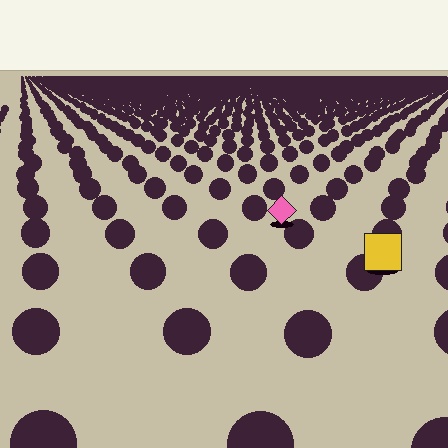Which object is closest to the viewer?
The yellow square is closest. The texture marks near it are larger and more spread out.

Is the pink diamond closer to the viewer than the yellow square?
No. The yellow square is closer — you can tell from the texture gradient: the ground texture is coarser near it.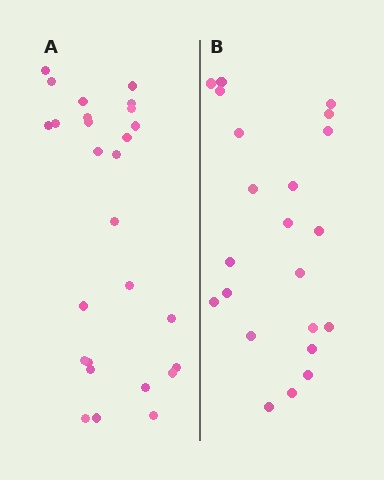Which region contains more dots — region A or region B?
Region A (the left region) has more dots.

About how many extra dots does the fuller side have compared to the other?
Region A has about 5 more dots than region B.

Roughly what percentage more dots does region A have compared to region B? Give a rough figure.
About 25% more.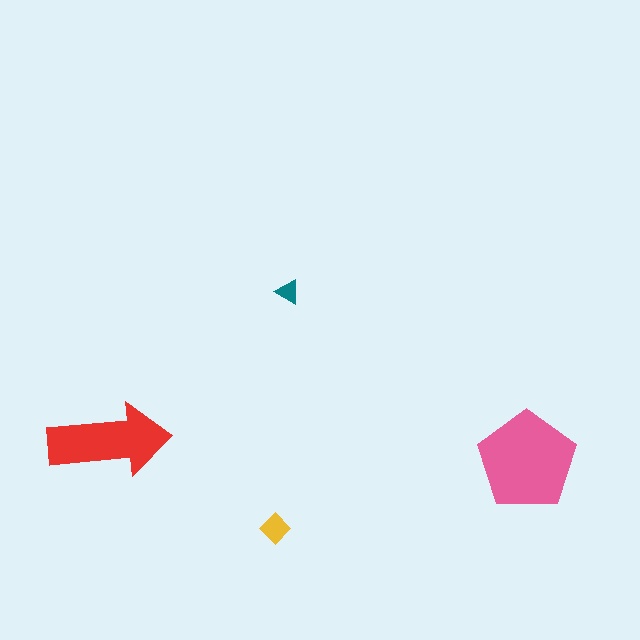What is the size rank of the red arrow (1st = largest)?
2nd.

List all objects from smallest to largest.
The teal triangle, the yellow diamond, the red arrow, the pink pentagon.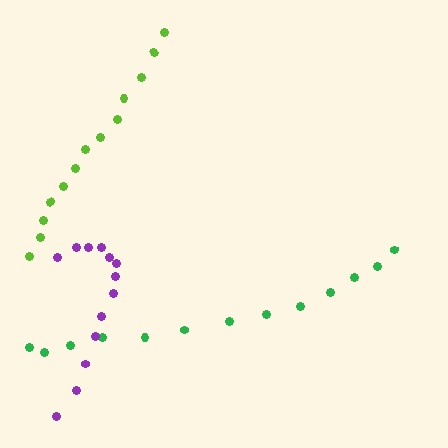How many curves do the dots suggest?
There are 3 distinct paths.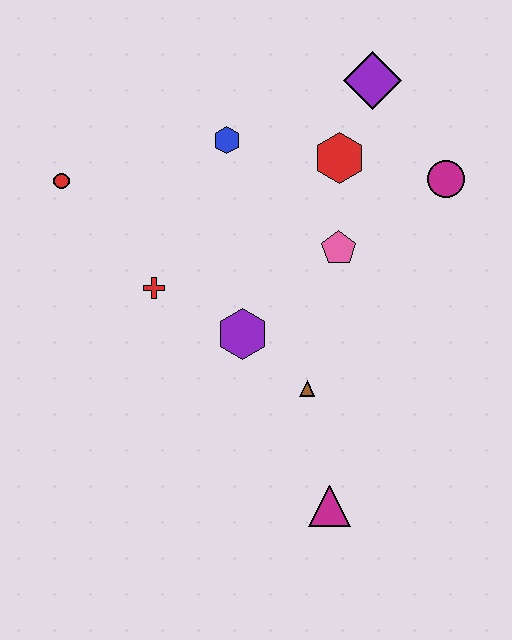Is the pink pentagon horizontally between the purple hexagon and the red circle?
No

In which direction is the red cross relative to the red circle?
The red cross is below the red circle.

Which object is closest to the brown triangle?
The purple hexagon is closest to the brown triangle.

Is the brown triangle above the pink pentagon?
No